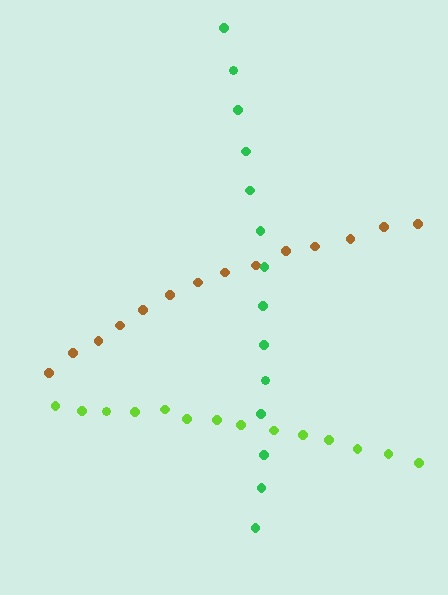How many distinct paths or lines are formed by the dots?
There are 3 distinct paths.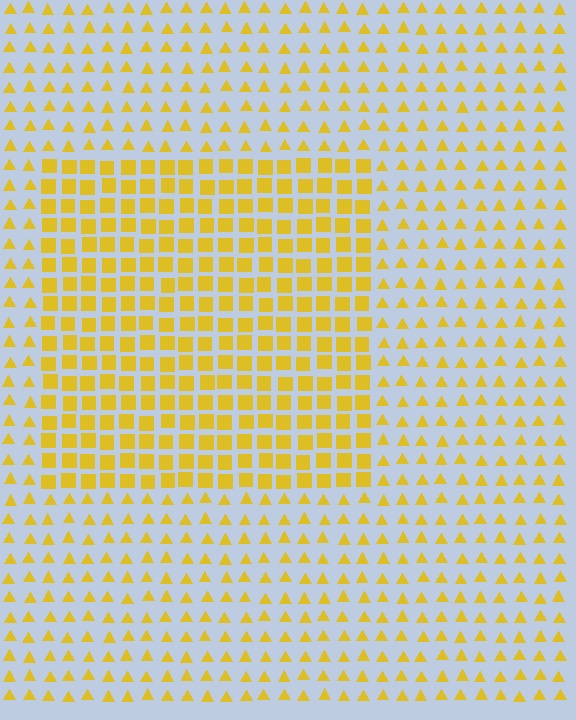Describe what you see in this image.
The image is filled with small yellow elements arranged in a uniform grid. A rectangle-shaped region contains squares, while the surrounding area contains triangles. The boundary is defined purely by the change in element shape.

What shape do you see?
I see a rectangle.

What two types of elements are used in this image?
The image uses squares inside the rectangle region and triangles outside it.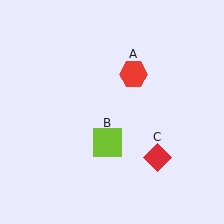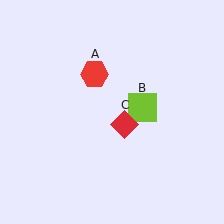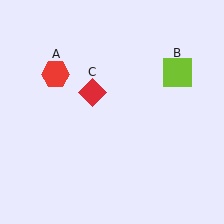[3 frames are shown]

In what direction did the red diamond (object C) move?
The red diamond (object C) moved up and to the left.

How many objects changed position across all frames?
3 objects changed position: red hexagon (object A), lime square (object B), red diamond (object C).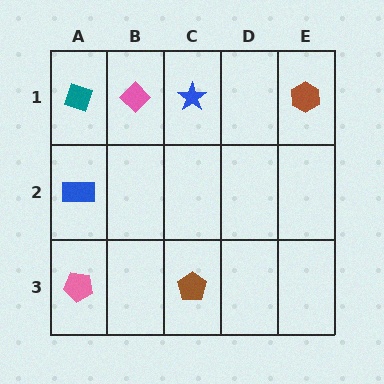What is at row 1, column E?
A brown hexagon.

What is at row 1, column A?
A teal diamond.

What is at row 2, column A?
A blue rectangle.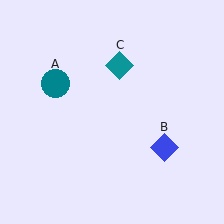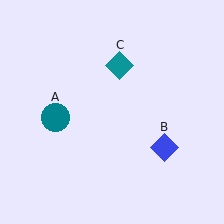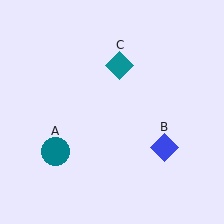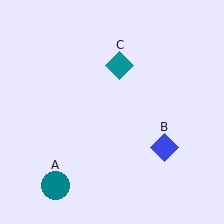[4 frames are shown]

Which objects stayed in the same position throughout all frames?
Blue diamond (object B) and teal diamond (object C) remained stationary.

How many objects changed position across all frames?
1 object changed position: teal circle (object A).